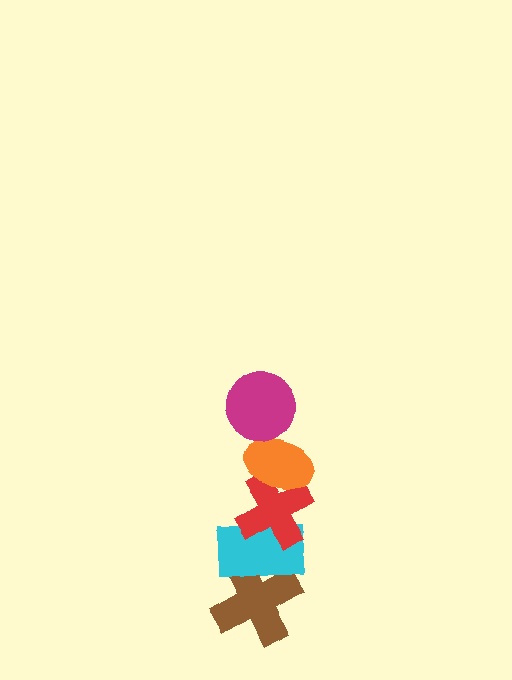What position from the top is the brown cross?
The brown cross is 5th from the top.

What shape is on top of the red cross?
The orange ellipse is on top of the red cross.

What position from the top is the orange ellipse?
The orange ellipse is 2nd from the top.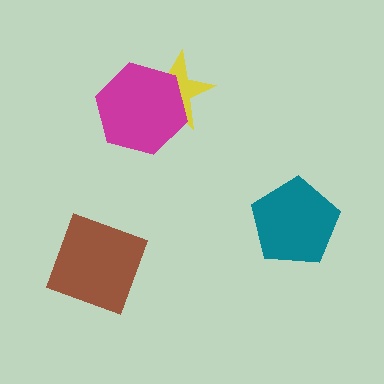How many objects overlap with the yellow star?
1 object overlaps with the yellow star.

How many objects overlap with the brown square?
0 objects overlap with the brown square.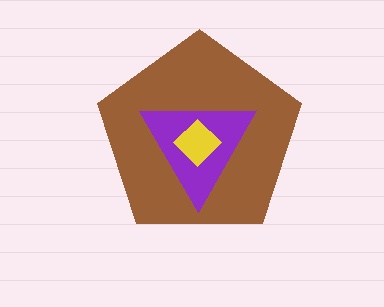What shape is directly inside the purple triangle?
The yellow diamond.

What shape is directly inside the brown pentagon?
The purple triangle.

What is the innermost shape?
The yellow diamond.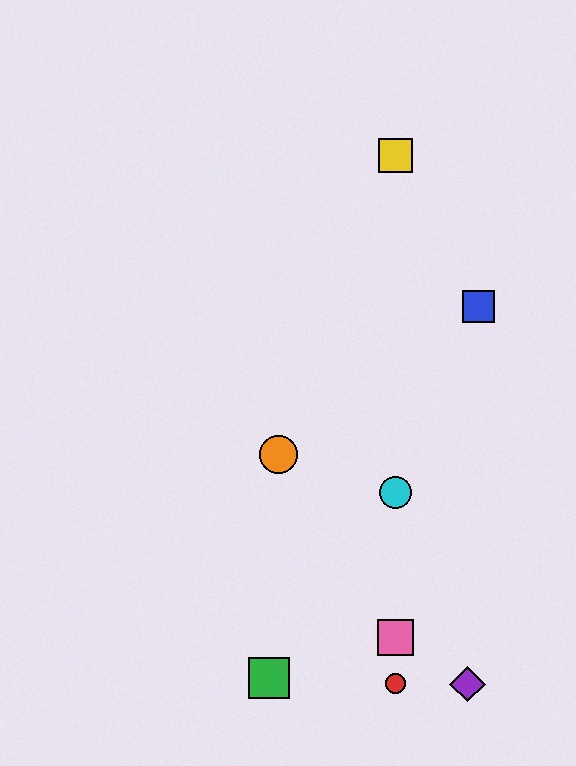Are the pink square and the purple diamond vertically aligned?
No, the pink square is at x≈396 and the purple diamond is at x≈468.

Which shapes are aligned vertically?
The red circle, the yellow square, the cyan circle, the pink square are aligned vertically.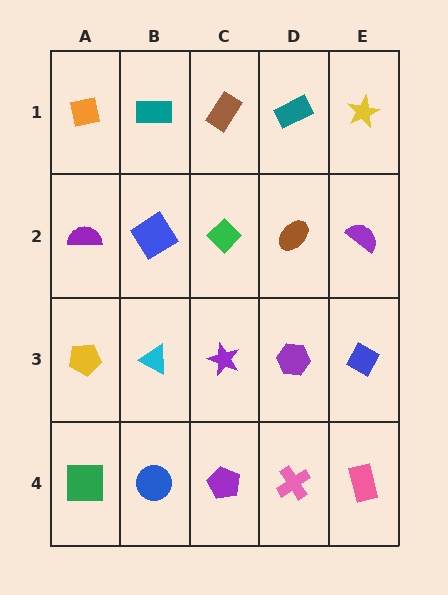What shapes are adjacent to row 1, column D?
A brown ellipse (row 2, column D), a brown rectangle (row 1, column C), a yellow star (row 1, column E).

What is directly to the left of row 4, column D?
A purple pentagon.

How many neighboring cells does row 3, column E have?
3.